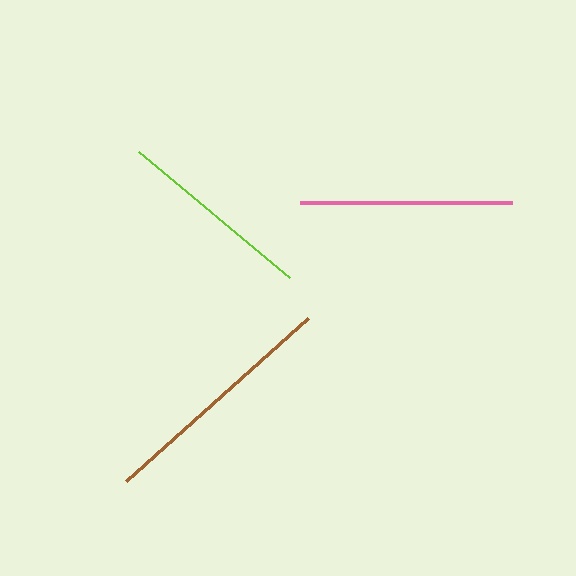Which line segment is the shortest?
The lime line is the shortest at approximately 197 pixels.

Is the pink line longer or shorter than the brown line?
The brown line is longer than the pink line.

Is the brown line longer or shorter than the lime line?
The brown line is longer than the lime line.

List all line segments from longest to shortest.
From longest to shortest: brown, pink, lime.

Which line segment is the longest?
The brown line is the longest at approximately 244 pixels.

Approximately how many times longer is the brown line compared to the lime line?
The brown line is approximately 1.2 times the length of the lime line.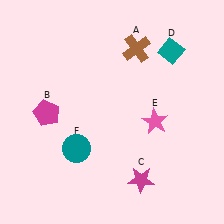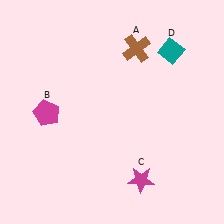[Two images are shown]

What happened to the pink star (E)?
The pink star (E) was removed in Image 2. It was in the bottom-right area of Image 1.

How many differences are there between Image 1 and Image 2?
There are 2 differences between the two images.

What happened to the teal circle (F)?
The teal circle (F) was removed in Image 2. It was in the bottom-left area of Image 1.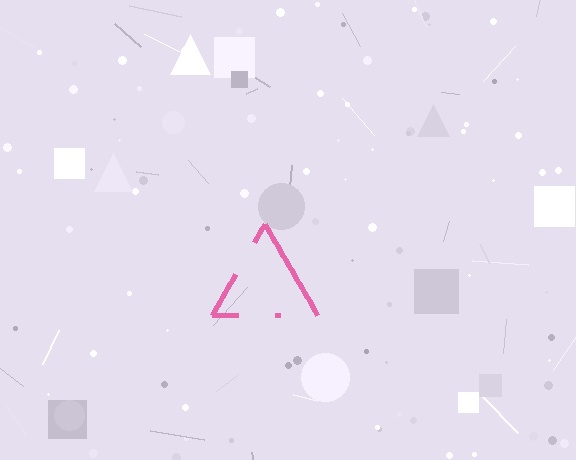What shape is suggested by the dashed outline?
The dashed outline suggests a triangle.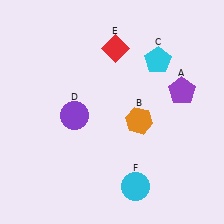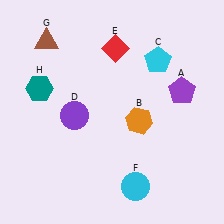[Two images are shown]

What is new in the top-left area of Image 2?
A brown triangle (G) was added in the top-left area of Image 2.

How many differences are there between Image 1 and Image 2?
There are 2 differences between the two images.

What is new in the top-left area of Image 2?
A teal hexagon (H) was added in the top-left area of Image 2.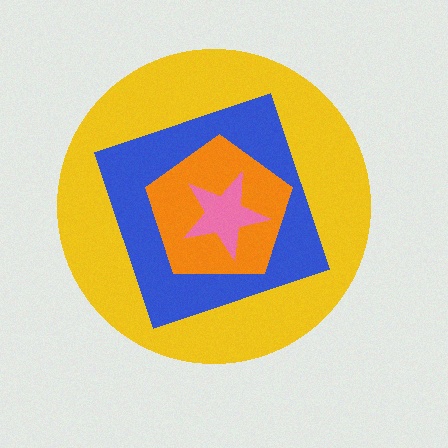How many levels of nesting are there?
4.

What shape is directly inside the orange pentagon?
The pink star.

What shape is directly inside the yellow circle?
The blue diamond.